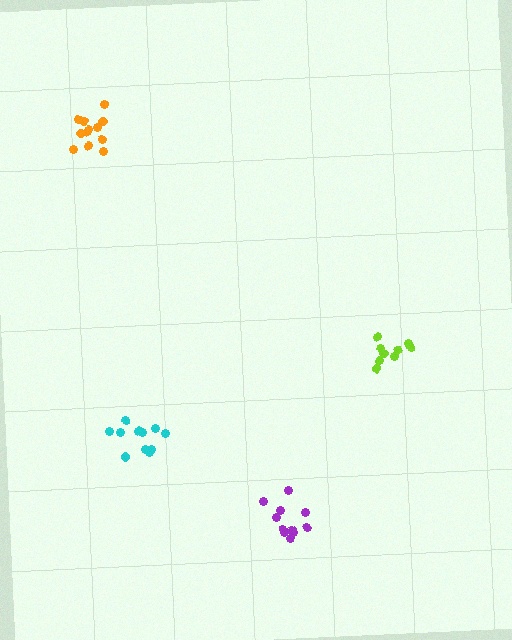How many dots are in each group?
Group 1: 11 dots, Group 2: 12 dots, Group 3: 9 dots, Group 4: 11 dots (43 total).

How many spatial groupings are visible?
There are 4 spatial groupings.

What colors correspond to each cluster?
The clusters are colored: cyan, orange, lime, purple.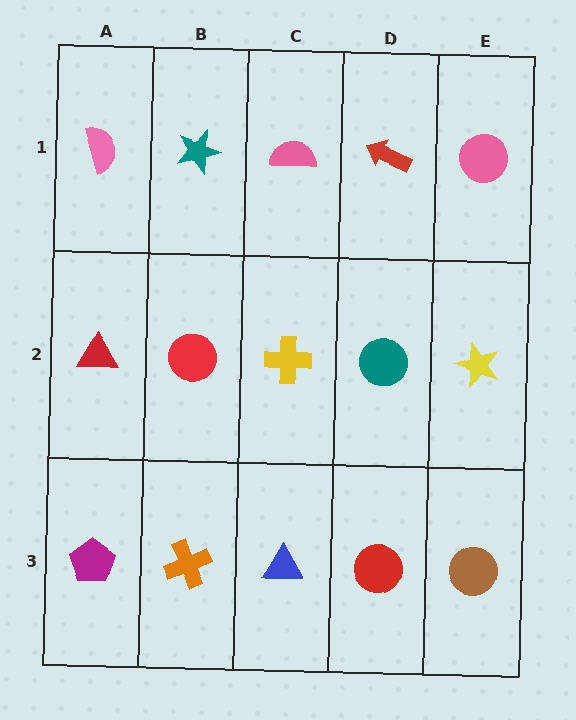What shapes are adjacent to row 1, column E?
A yellow star (row 2, column E), a red arrow (row 1, column D).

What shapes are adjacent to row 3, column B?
A red circle (row 2, column B), a magenta pentagon (row 3, column A), a blue triangle (row 3, column C).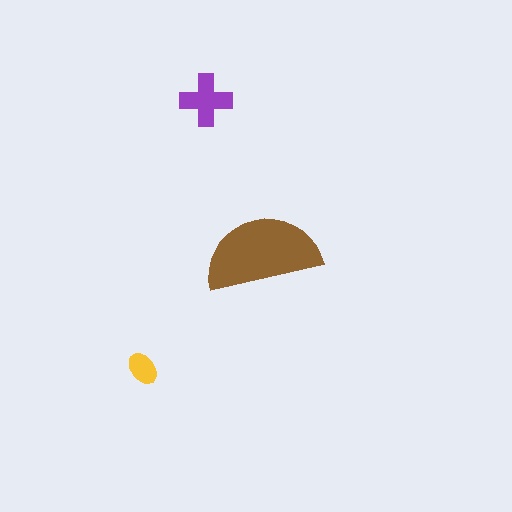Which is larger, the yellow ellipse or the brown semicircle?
The brown semicircle.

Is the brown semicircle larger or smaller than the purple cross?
Larger.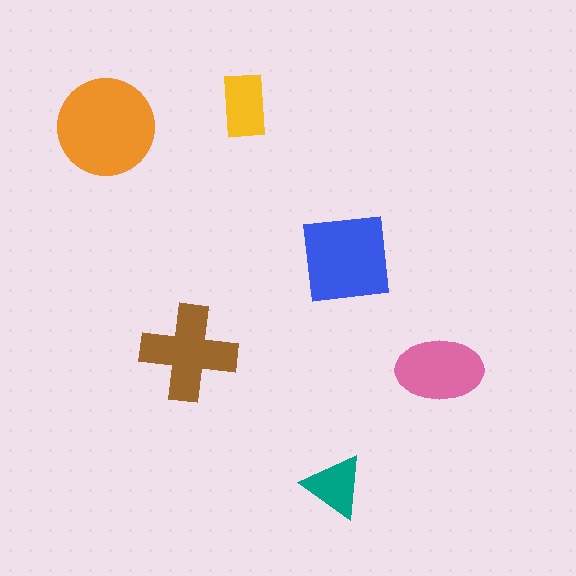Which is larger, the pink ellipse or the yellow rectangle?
The pink ellipse.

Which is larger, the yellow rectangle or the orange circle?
The orange circle.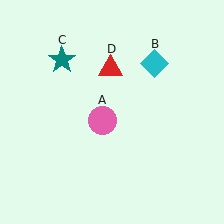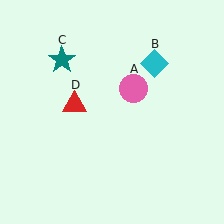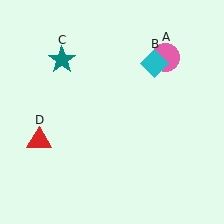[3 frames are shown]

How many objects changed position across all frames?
2 objects changed position: pink circle (object A), red triangle (object D).